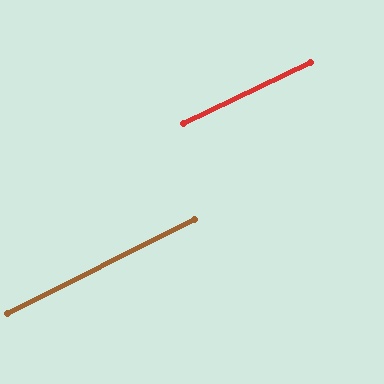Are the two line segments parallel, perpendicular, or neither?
Parallel — their directions differ by only 1.5°.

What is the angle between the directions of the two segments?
Approximately 1 degree.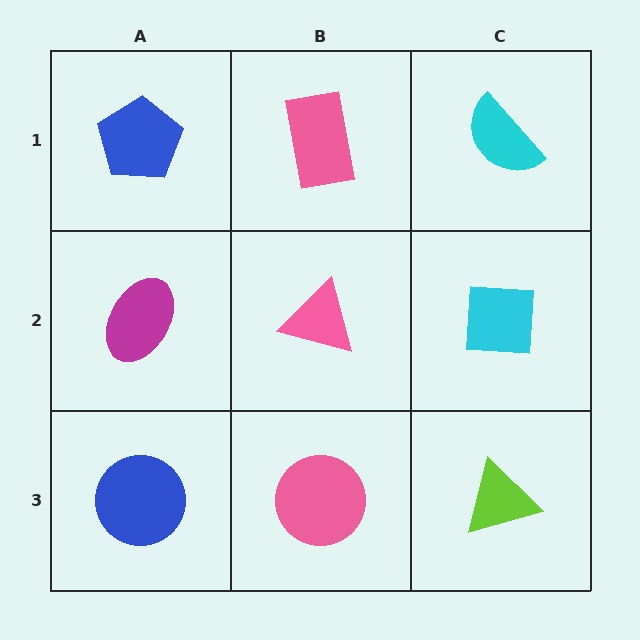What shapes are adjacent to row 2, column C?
A cyan semicircle (row 1, column C), a lime triangle (row 3, column C), a pink triangle (row 2, column B).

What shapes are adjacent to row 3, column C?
A cyan square (row 2, column C), a pink circle (row 3, column B).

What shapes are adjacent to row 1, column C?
A cyan square (row 2, column C), a pink rectangle (row 1, column B).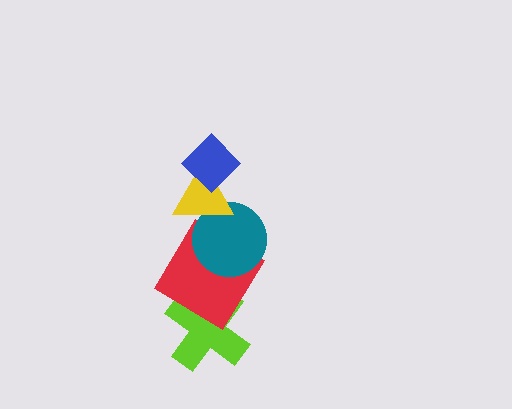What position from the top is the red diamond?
The red diamond is 4th from the top.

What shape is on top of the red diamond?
The teal circle is on top of the red diamond.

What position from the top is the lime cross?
The lime cross is 5th from the top.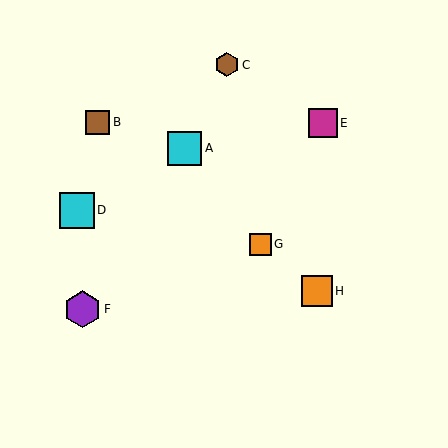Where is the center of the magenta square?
The center of the magenta square is at (323, 123).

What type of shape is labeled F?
Shape F is a purple hexagon.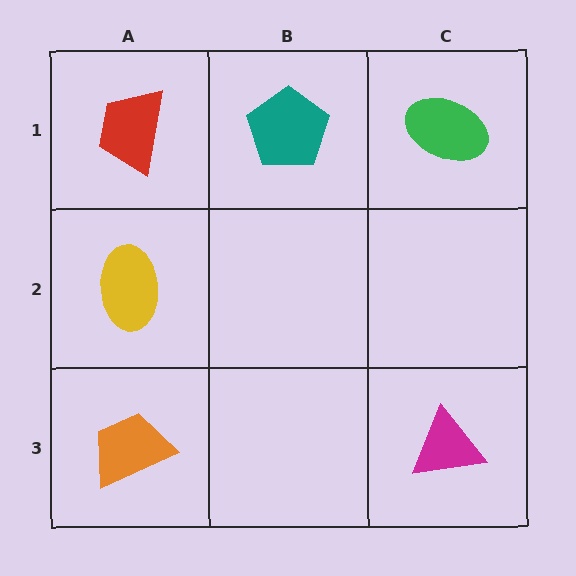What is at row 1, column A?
A red trapezoid.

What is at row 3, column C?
A magenta triangle.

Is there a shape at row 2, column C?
No, that cell is empty.